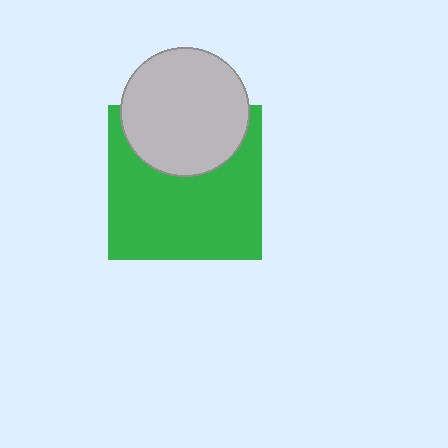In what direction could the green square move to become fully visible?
The green square could move down. That would shift it out from behind the light gray circle entirely.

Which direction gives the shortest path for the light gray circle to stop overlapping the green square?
Moving up gives the shortest separation.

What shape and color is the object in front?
The object in front is a light gray circle.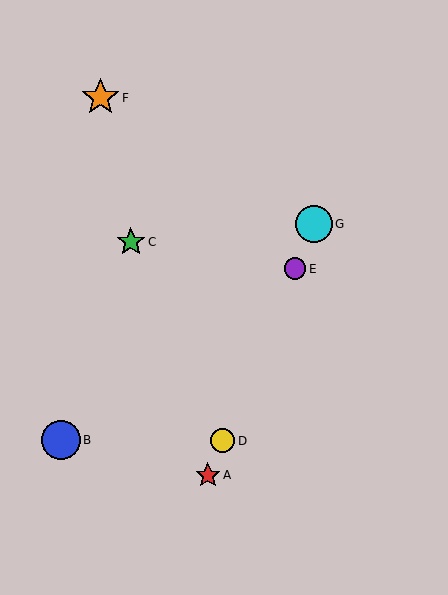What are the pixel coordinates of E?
Object E is at (295, 269).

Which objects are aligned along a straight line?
Objects A, D, E, G are aligned along a straight line.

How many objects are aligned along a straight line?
4 objects (A, D, E, G) are aligned along a straight line.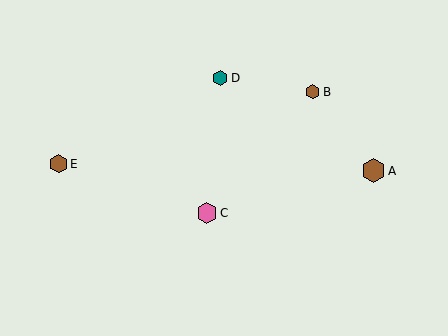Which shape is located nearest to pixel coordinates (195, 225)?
The pink hexagon (labeled C) at (207, 213) is nearest to that location.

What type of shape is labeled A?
Shape A is a brown hexagon.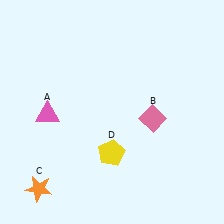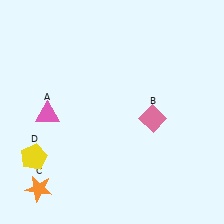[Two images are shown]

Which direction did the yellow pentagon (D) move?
The yellow pentagon (D) moved left.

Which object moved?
The yellow pentagon (D) moved left.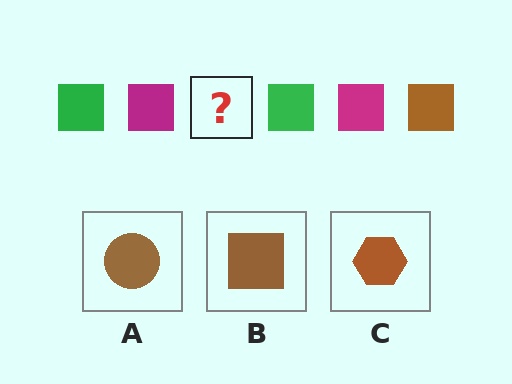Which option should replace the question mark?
Option B.